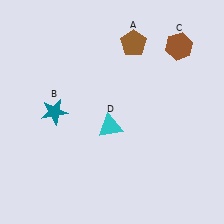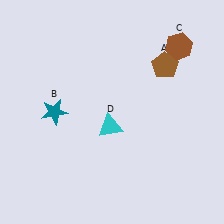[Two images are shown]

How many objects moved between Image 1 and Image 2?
1 object moved between the two images.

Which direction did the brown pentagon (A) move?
The brown pentagon (A) moved right.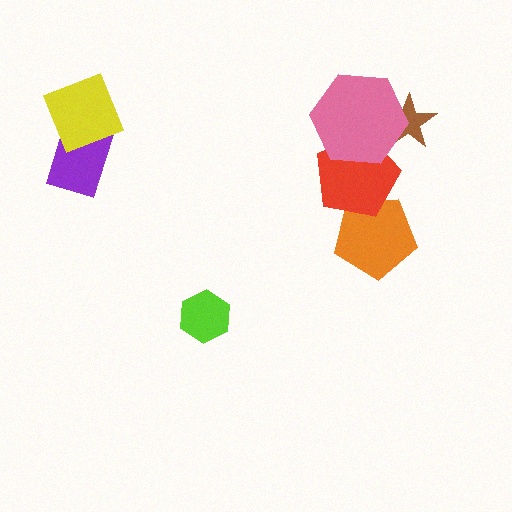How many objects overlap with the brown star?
1 object overlaps with the brown star.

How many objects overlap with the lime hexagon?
0 objects overlap with the lime hexagon.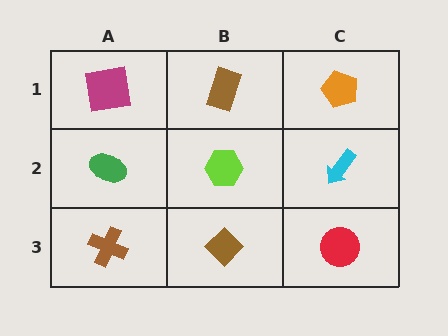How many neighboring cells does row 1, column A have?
2.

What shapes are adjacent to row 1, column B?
A lime hexagon (row 2, column B), a magenta square (row 1, column A), an orange pentagon (row 1, column C).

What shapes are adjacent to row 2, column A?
A magenta square (row 1, column A), a brown cross (row 3, column A), a lime hexagon (row 2, column B).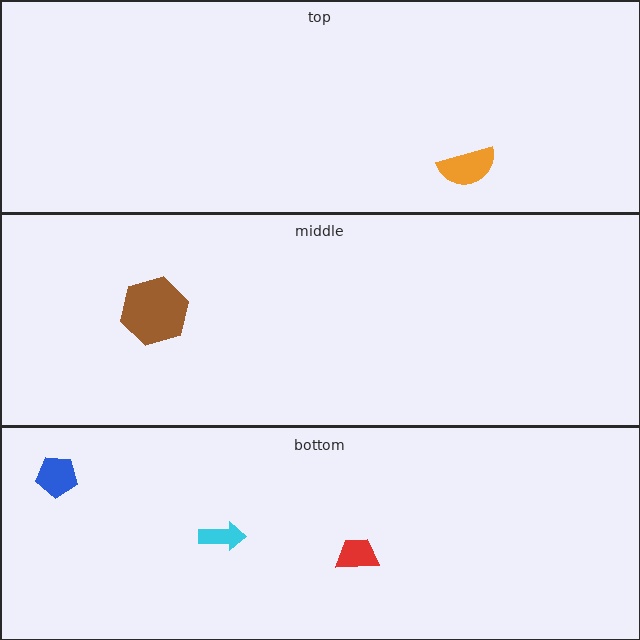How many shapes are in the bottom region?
3.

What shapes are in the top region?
The orange semicircle.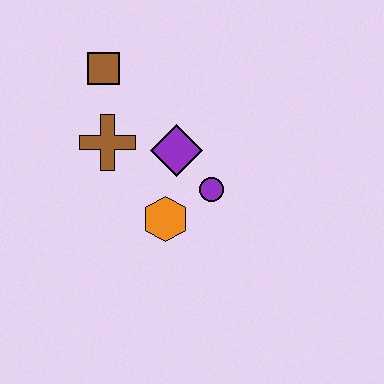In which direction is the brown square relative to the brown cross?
The brown square is above the brown cross.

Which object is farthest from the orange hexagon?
The brown square is farthest from the orange hexagon.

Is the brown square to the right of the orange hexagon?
No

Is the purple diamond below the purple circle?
No